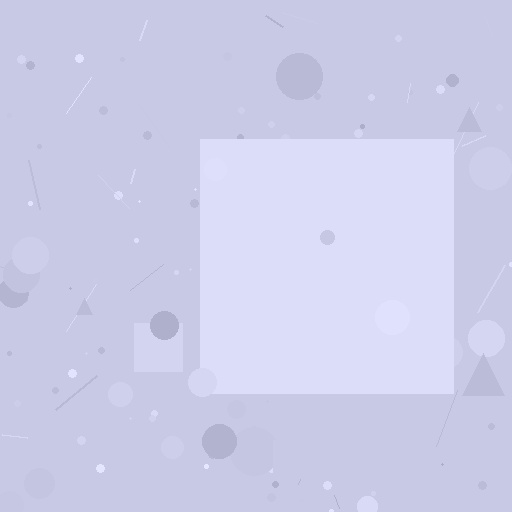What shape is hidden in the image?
A square is hidden in the image.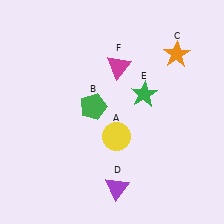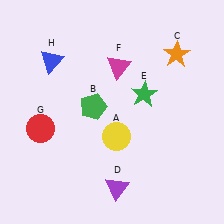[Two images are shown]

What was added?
A red circle (G), a blue triangle (H) were added in Image 2.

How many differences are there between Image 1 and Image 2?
There are 2 differences between the two images.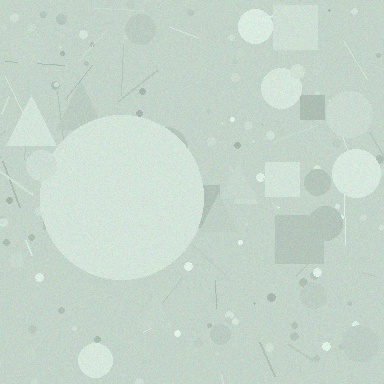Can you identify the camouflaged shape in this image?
The camouflaged shape is a circle.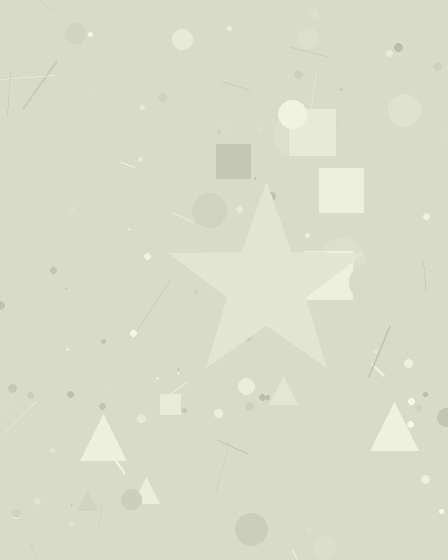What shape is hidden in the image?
A star is hidden in the image.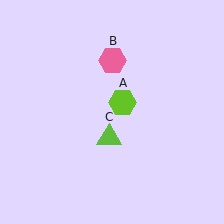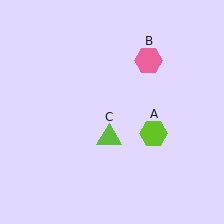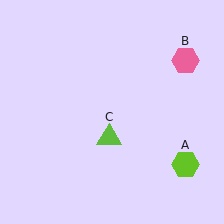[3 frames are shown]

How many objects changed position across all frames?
2 objects changed position: lime hexagon (object A), pink hexagon (object B).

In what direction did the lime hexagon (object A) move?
The lime hexagon (object A) moved down and to the right.